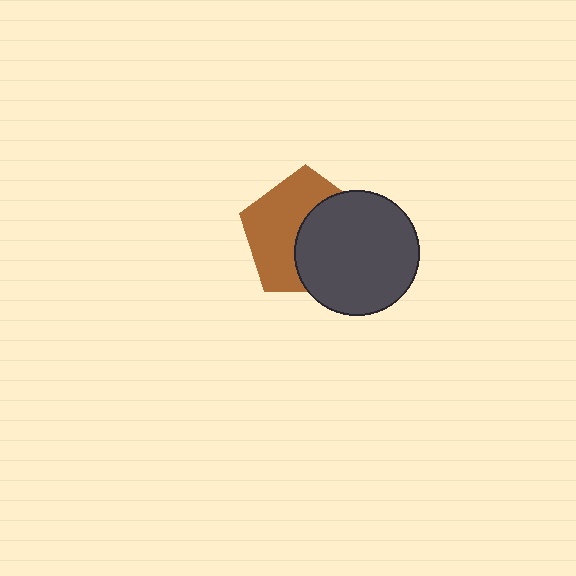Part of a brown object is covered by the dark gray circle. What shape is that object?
It is a pentagon.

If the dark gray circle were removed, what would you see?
You would see the complete brown pentagon.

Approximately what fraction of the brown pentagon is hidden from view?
Roughly 48% of the brown pentagon is hidden behind the dark gray circle.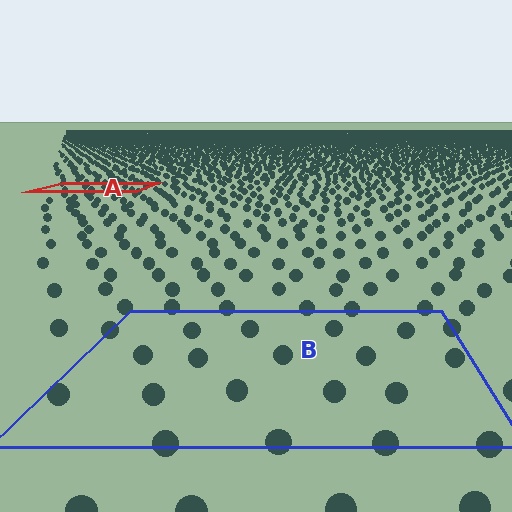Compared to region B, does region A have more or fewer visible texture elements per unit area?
Region A has more texture elements per unit area — they are packed more densely because it is farther away.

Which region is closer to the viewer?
Region B is closer. The texture elements there are larger and more spread out.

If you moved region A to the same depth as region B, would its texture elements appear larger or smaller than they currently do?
They would appear larger. At a closer depth, the same texture elements are projected at a bigger on-screen size.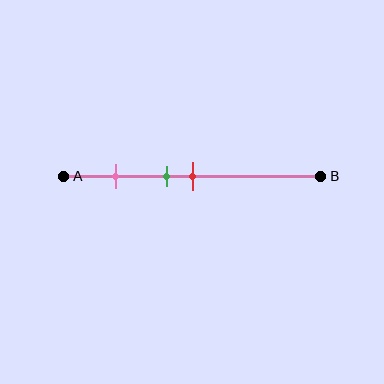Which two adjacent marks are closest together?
The green and red marks are the closest adjacent pair.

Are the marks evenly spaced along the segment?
No, the marks are not evenly spaced.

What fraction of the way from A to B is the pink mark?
The pink mark is approximately 20% (0.2) of the way from A to B.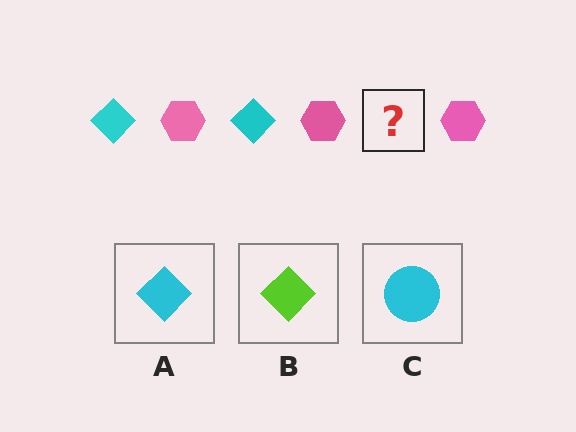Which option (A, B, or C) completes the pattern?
A.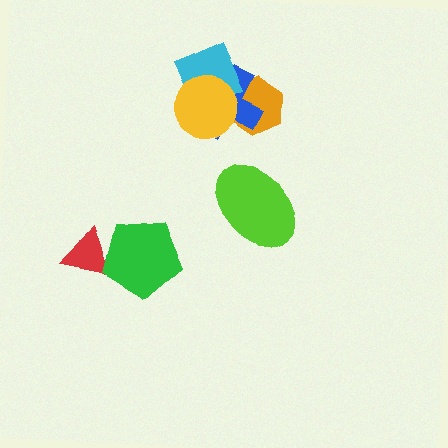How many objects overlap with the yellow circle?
3 objects overlap with the yellow circle.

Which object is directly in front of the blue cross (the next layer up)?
The cyan diamond is directly in front of the blue cross.